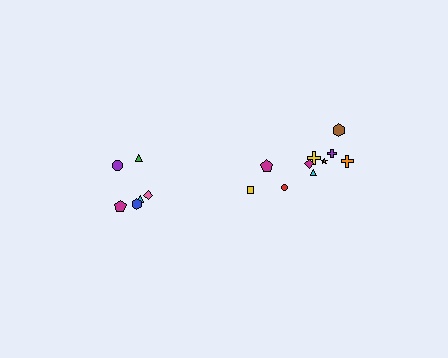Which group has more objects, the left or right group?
The right group.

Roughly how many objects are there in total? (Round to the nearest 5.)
Roughly 15 objects in total.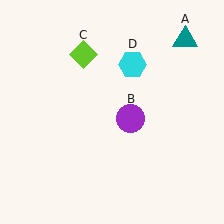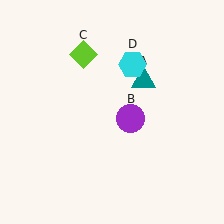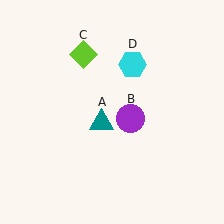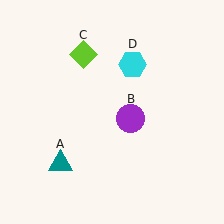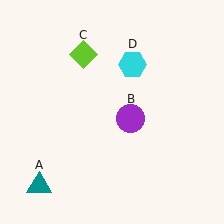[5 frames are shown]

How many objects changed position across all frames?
1 object changed position: teal triangle (object A).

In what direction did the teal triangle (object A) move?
The teal triangle (object A) moved down and to the left.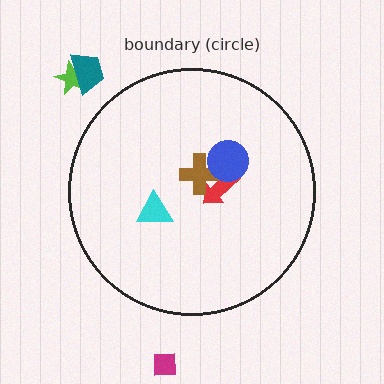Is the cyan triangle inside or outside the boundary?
Inside.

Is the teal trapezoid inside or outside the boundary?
Outside.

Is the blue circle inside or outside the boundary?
Inside.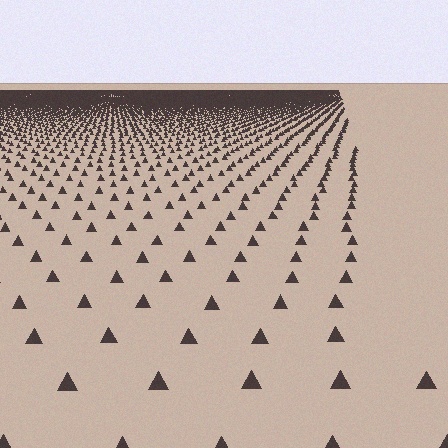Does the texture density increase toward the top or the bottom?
Density increases toward the top.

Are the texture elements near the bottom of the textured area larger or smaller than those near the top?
Larger. Near the bottom, elements are closer to the viewer and appear at a bigger on-screen size.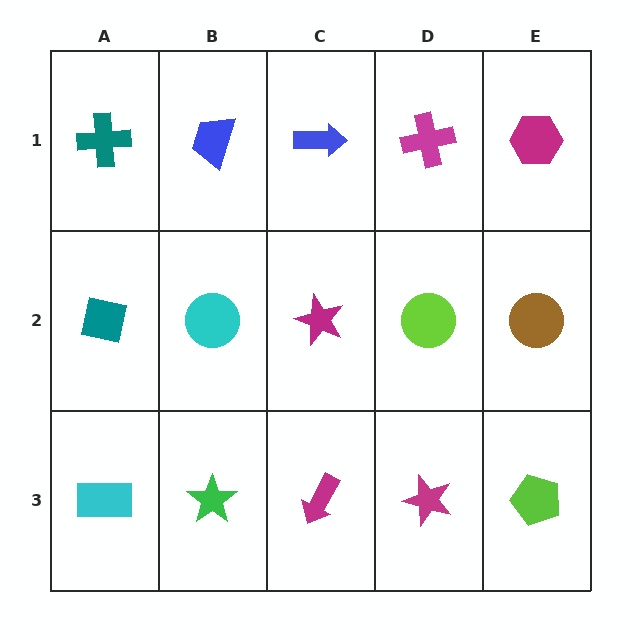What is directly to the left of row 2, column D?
A magenta star.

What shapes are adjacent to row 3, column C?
A magenta star (row 2, column C), a green star (row 3, column B), a magenta star (row 3, column D).